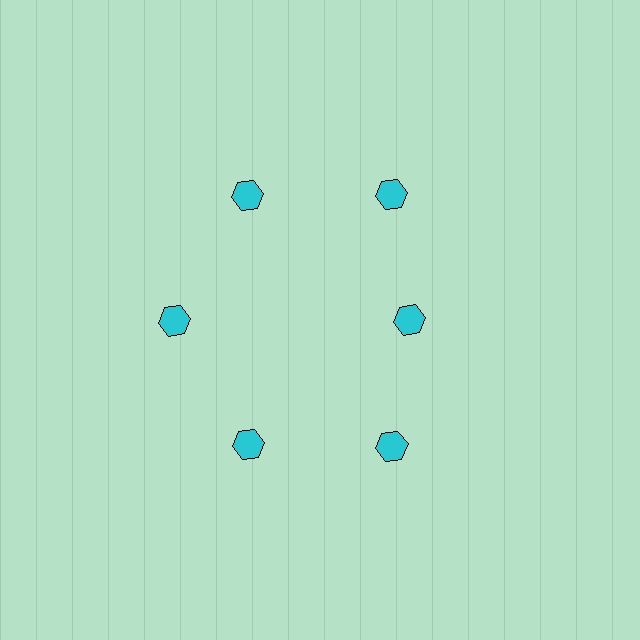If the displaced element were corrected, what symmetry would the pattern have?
It would have 6-fold rotational symmetry — the pattern would map onto itself every 60 degrees.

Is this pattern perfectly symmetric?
No. The 6 cyan hexagons are arranged in a ring, but one element near the 3 o'clock position is pulled inward toward the center, breaking the 6-fold rotational symmetry.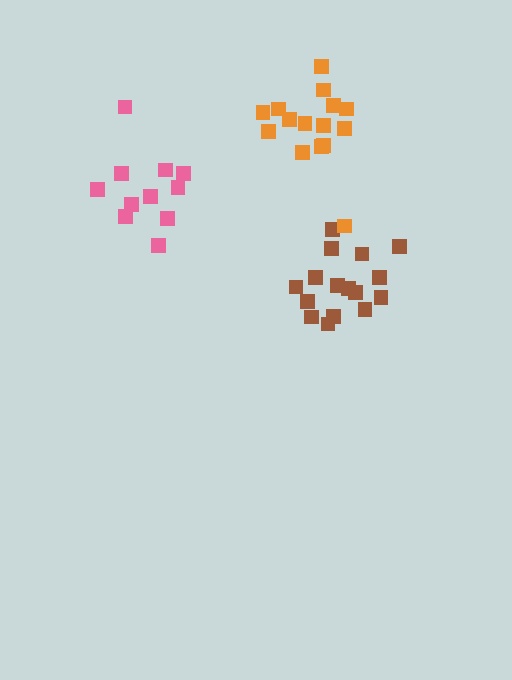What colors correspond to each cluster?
The clusters are colored: brown, pink, orange.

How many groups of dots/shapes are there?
There are 3 groups.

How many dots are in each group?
Group 1: 16 dots, Group 2: 11 dots, Group 3: 15 dots (42 total).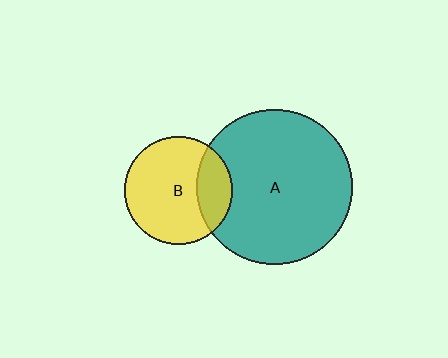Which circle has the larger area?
Circle A (teal).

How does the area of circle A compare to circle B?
Approximately 2.1 times.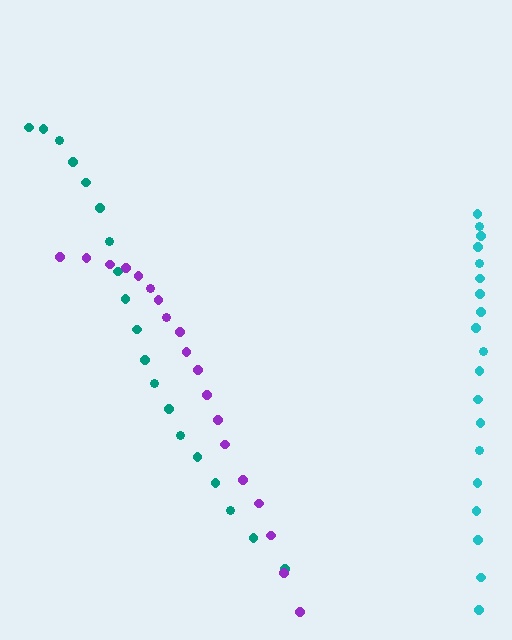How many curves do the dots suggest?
There are 3 distinct paths.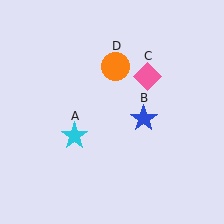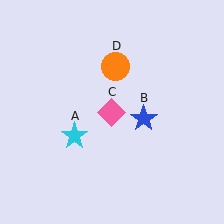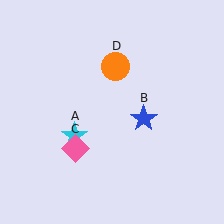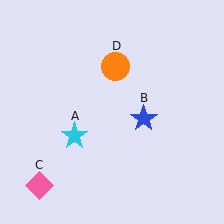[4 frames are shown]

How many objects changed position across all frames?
1 object changed position: pink diamond (object C).